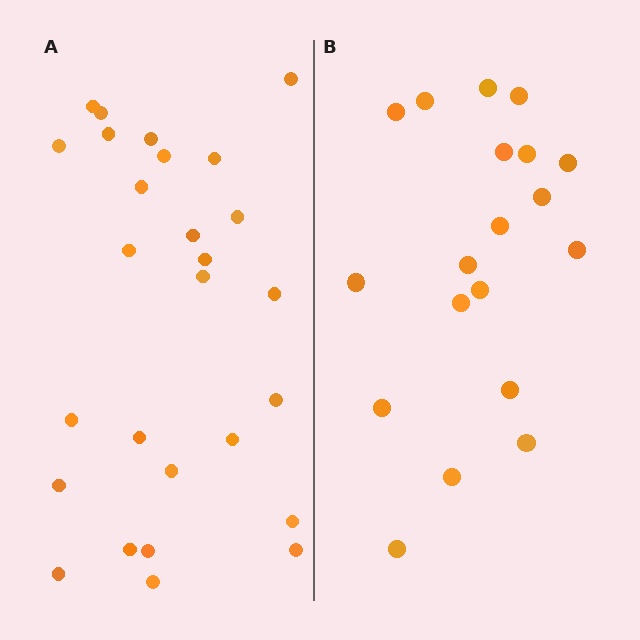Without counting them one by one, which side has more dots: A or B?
Region A (the left region) has more dots.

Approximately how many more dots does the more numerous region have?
Region A has roughly 8 or so more dots than region B.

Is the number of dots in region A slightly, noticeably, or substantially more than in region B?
Region A has noticeably more, but not dramatically so. The ratio is roughly 1.4 to 1.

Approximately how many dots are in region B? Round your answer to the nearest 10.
About 20 dots. (The exact count is 19, which rounds to 20.)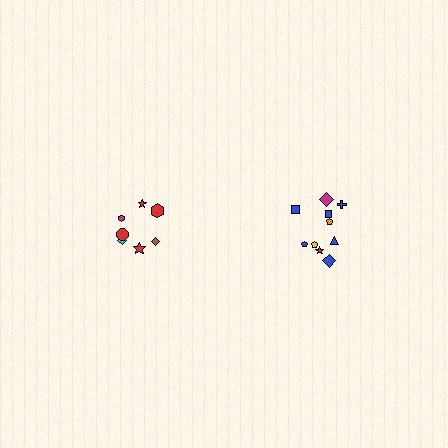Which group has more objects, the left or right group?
The right group.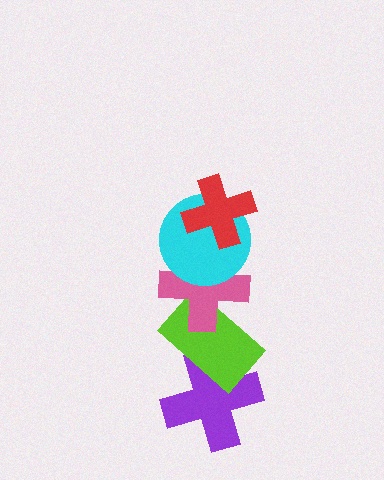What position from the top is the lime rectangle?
The lime rectangle is 4th from the top.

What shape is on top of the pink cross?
The cyan circle is on top of the pink cross.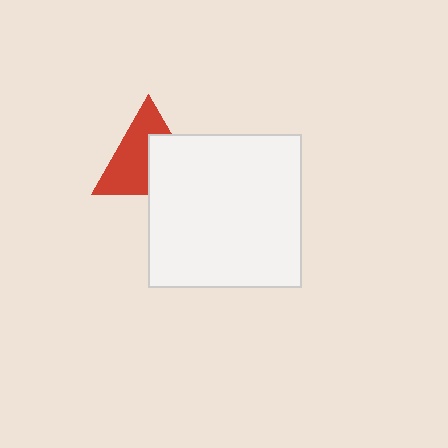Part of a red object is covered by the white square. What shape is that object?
It is a triangle.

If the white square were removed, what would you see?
You would see the complete red triangle.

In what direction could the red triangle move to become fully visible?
The red triangle could move toward the upper-left. That would shift it out from behind the white square entirely.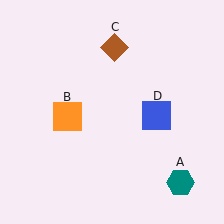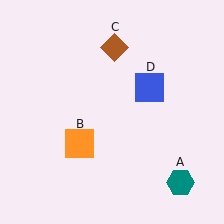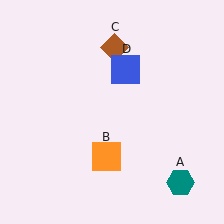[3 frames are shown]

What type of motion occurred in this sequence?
The orange square (object B), blue square (object D) rotated counterclockwise around the center of the scene.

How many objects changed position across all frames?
2 objects changed position: orange square (object B), blue square (object D).